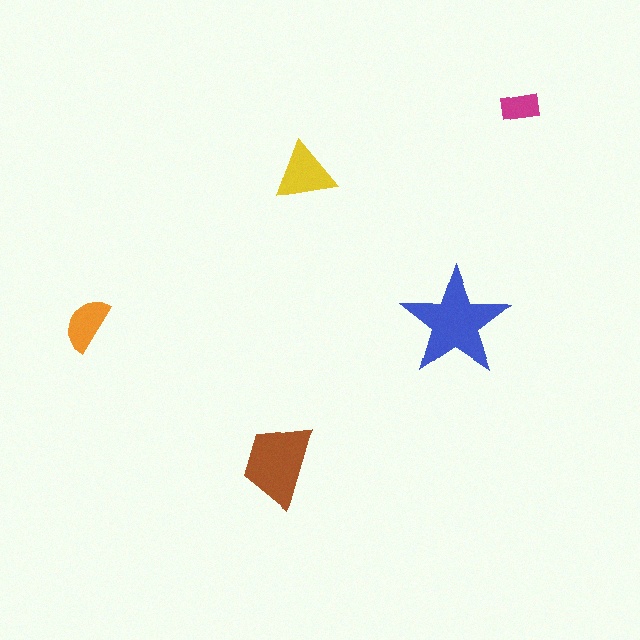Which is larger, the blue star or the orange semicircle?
The blue star.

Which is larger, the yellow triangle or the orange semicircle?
The yellow triangle.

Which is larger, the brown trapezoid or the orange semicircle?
The brown trapezoid.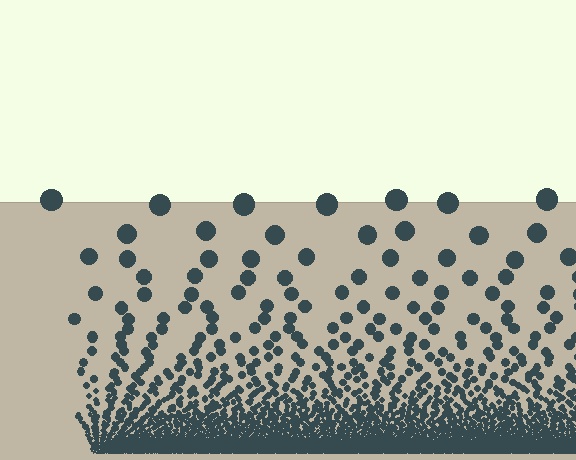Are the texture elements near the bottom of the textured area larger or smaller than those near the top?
Smaller. The gradient is inverted — elements near the bottom are smaller and denser.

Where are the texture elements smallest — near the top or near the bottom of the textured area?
Near the bottom.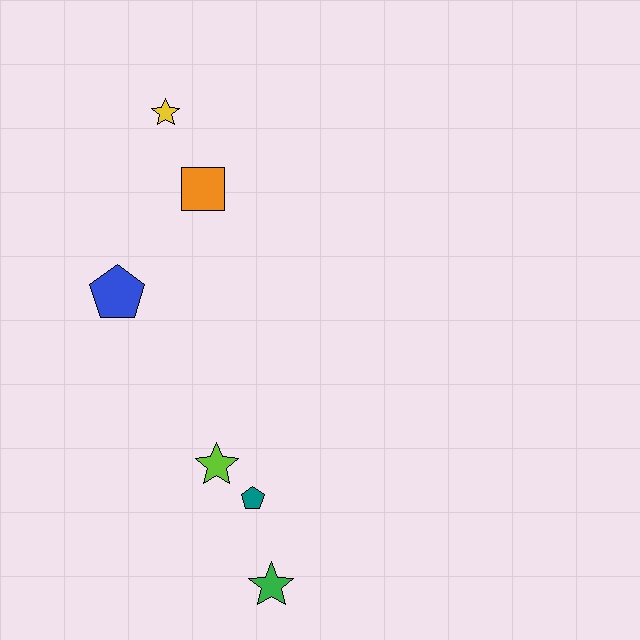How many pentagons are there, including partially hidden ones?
There are 2 pentagons.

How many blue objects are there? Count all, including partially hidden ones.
There is 1 blue object.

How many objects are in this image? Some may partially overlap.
There are 6 objects.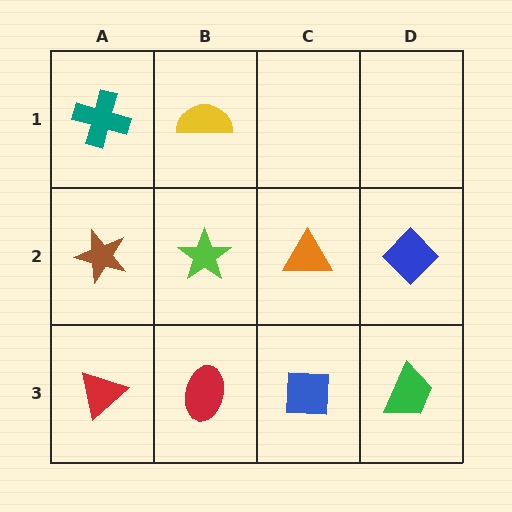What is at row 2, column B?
A lime star.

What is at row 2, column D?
A blue diamond.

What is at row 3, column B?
A red ellipse.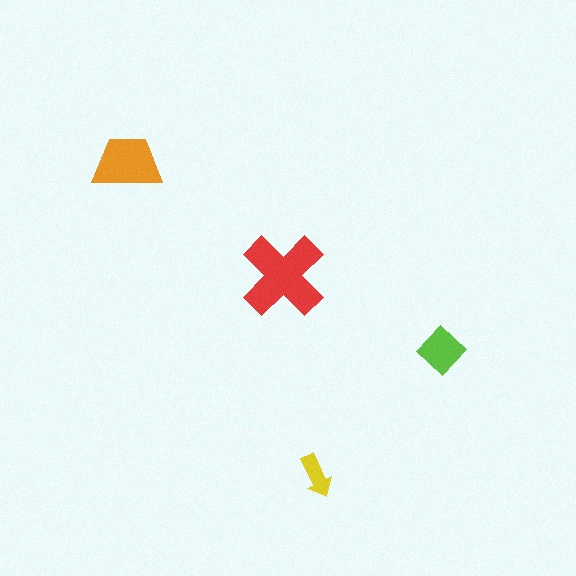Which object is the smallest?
The yellow arrow.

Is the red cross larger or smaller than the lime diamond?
Larger.